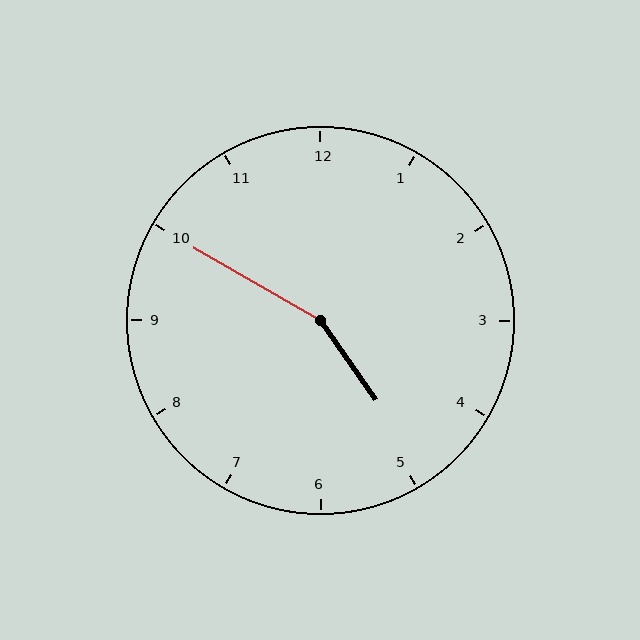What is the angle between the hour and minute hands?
Approximately 155 degrees.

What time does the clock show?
4:50.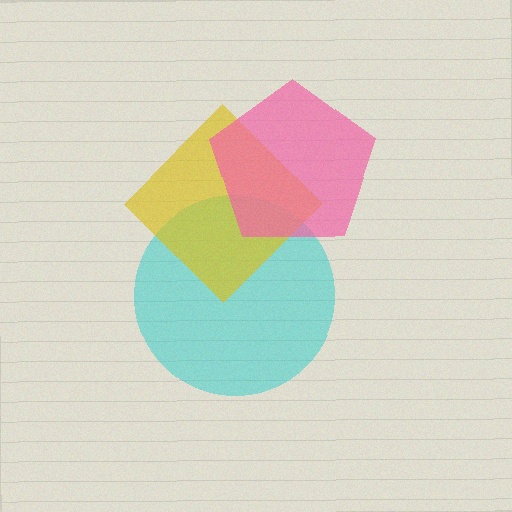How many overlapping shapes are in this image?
There are 3 overlapping shapes in the image.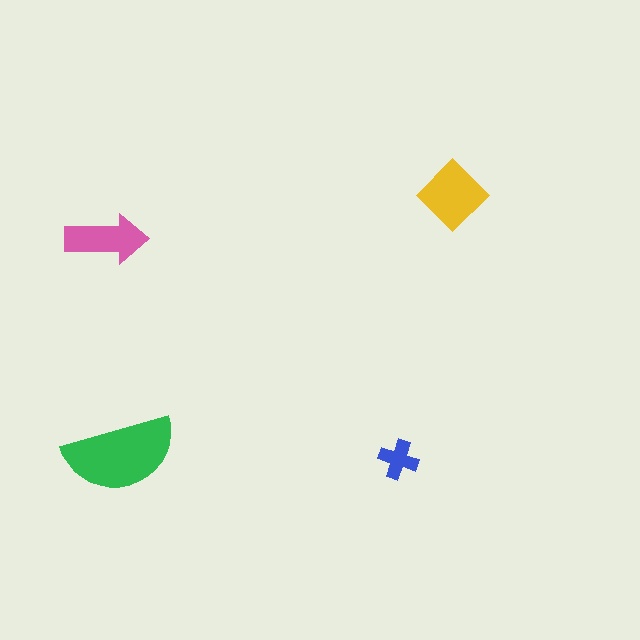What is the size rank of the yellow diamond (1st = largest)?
2nd.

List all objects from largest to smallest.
The green semicircle, the yellow diamond, the pink arrow, the blue cross.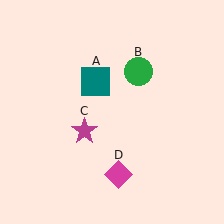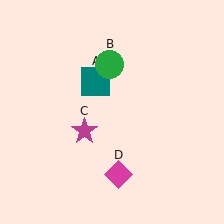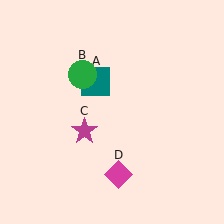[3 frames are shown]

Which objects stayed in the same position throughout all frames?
Teal square (object A) and magenta star (object C) and magenta diamond (object D) remained stationary.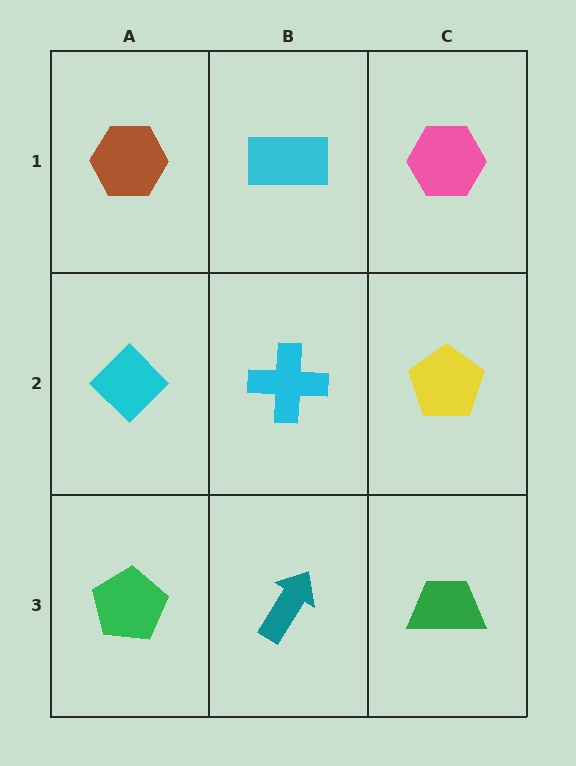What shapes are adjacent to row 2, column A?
A brown hexagon (row 1, column A), a green pentagon (row 3, column A), a cyan cross (row 2, column B).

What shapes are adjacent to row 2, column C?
A pink hexagon (row 1, column C), a green trapezoid (row 3, column C), a cyan cross (row 2, column B).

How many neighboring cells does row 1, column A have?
2.